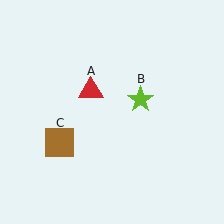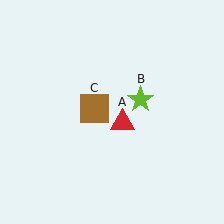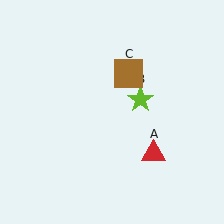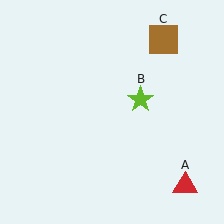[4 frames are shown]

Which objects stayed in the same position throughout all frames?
Lime star (object B) remained stationary.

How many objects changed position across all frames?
2 objects changed position: red triangle (object A), brown square (object C).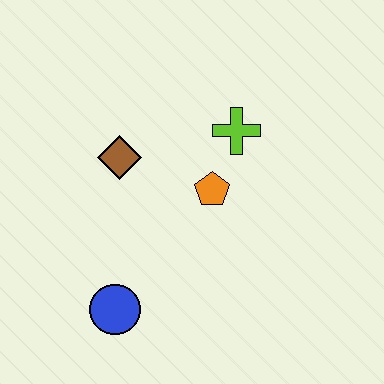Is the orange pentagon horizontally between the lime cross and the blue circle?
Yes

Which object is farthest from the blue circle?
The lime cross is farthest from the blue circle.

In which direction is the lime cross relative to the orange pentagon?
The lime cross is above the orange pentagon.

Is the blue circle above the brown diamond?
No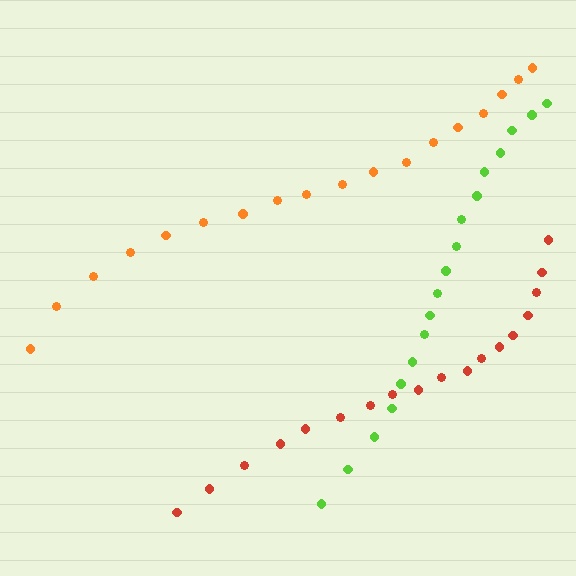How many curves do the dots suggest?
There are 3 distinct paths.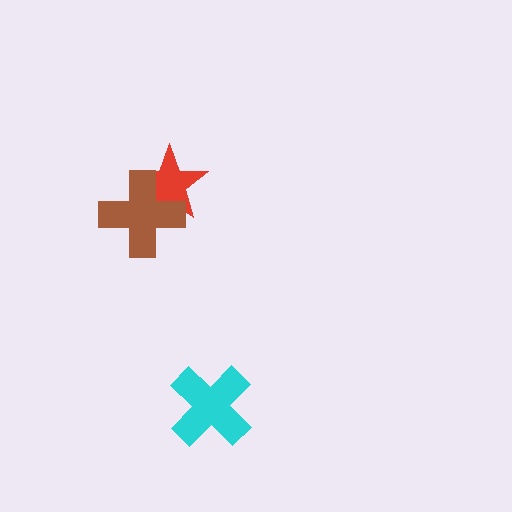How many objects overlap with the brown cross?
1 object overlaps with the brown cross.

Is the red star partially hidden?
Yes, it is partially covered by another shape.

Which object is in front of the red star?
The brown cross is in front of the red star.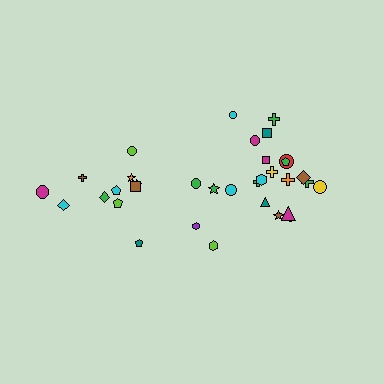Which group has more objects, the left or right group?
The right group.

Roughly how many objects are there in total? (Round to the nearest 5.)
Roughly 35 objects in total.